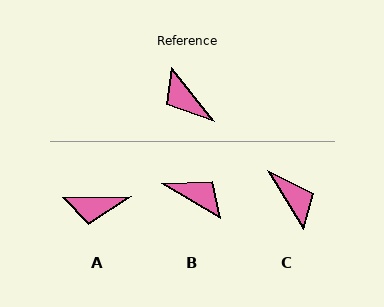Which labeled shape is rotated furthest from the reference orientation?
C, about 173 degrees away.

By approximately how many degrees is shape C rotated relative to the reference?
Approximately 173 degrees counter-clockwise.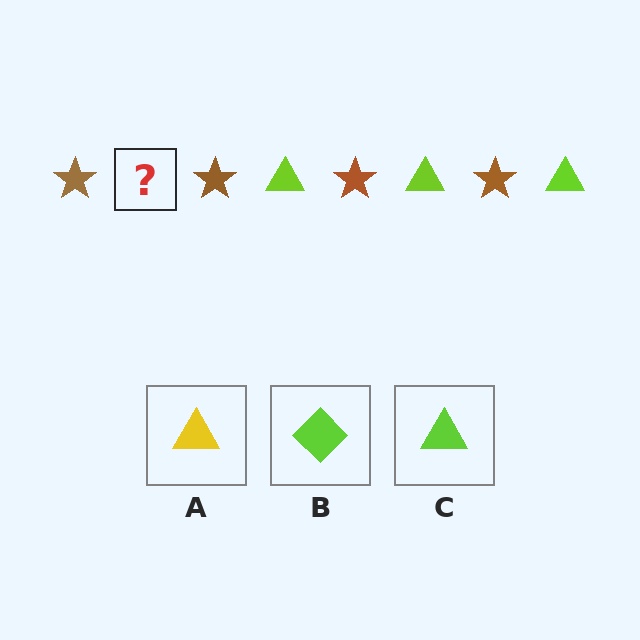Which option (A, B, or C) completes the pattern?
C.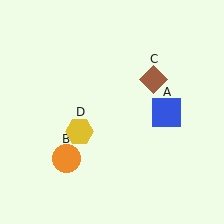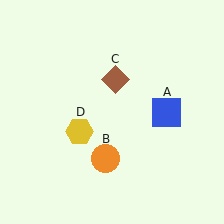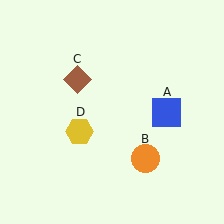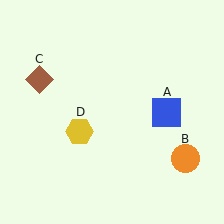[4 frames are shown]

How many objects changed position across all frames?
2 objects changed position: orange circle (object B), brown diamond (object C).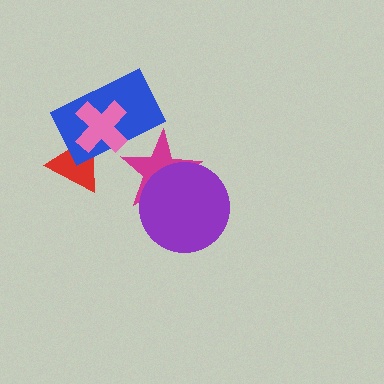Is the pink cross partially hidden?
No, no other shape covers it.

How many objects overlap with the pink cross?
2 objects overlap with the pink cross.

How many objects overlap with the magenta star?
2 objects overlap with the magenta star.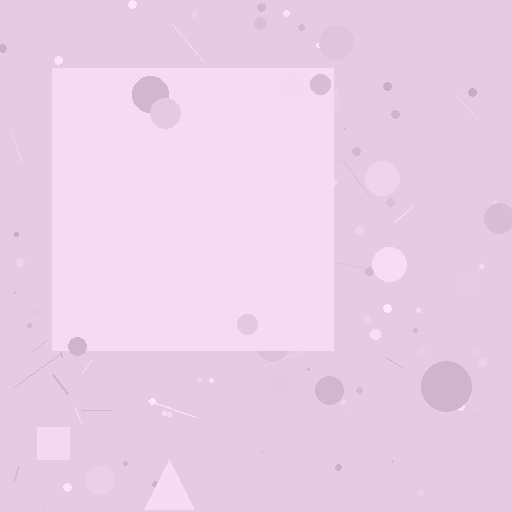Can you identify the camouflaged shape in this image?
The camouflaged shape is a square.